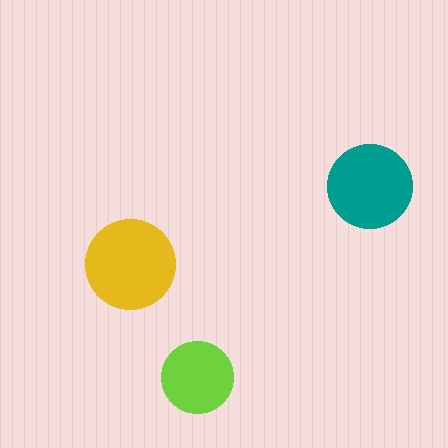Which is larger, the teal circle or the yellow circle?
The yellow one.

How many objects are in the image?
There are 3 objects in the image.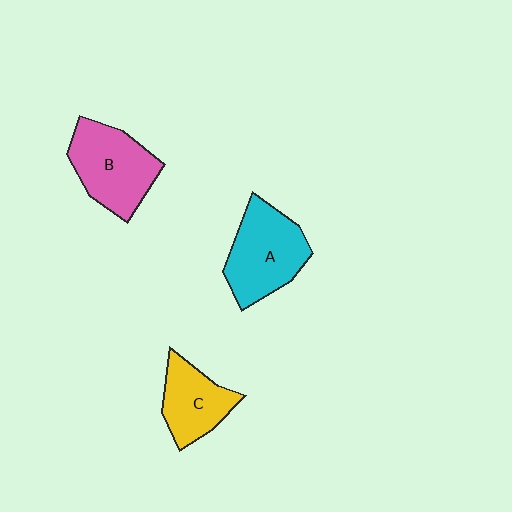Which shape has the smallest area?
Shape C (yellow).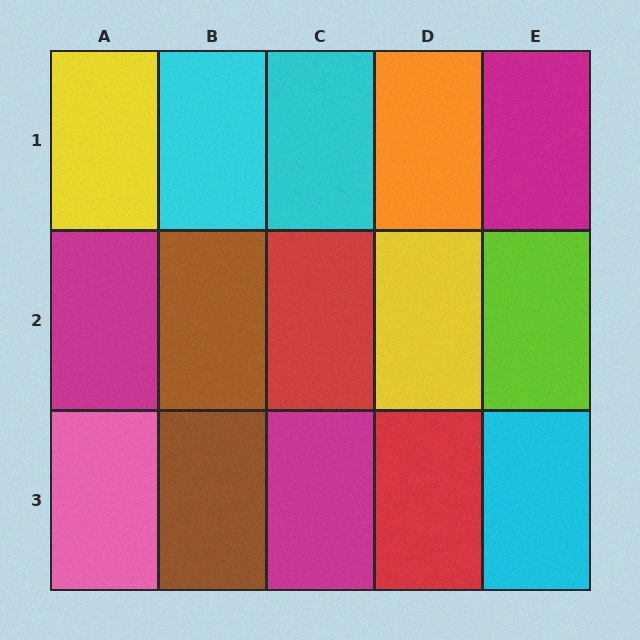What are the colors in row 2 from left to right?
Magenta, brown, red, yellow, lime.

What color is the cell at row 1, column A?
Yellow.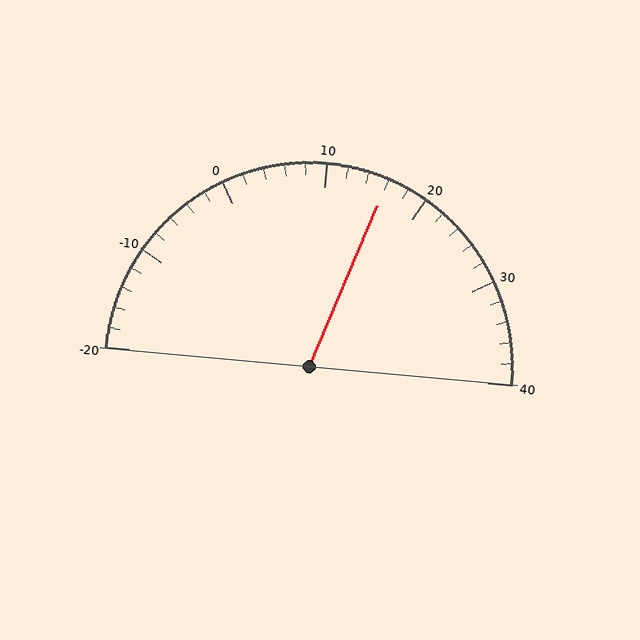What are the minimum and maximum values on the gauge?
The gauge ranges from -20 to 40.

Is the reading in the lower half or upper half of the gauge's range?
The reading is in the upper half of the range (-20 to 40).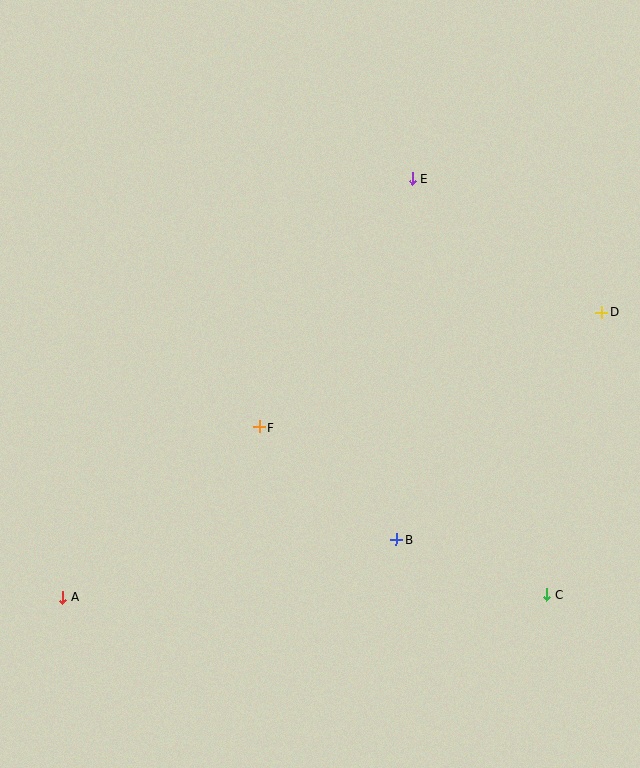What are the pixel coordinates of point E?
Point E is at (412, 178).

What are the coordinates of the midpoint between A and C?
The midpoint between A and C is at (305, 596).